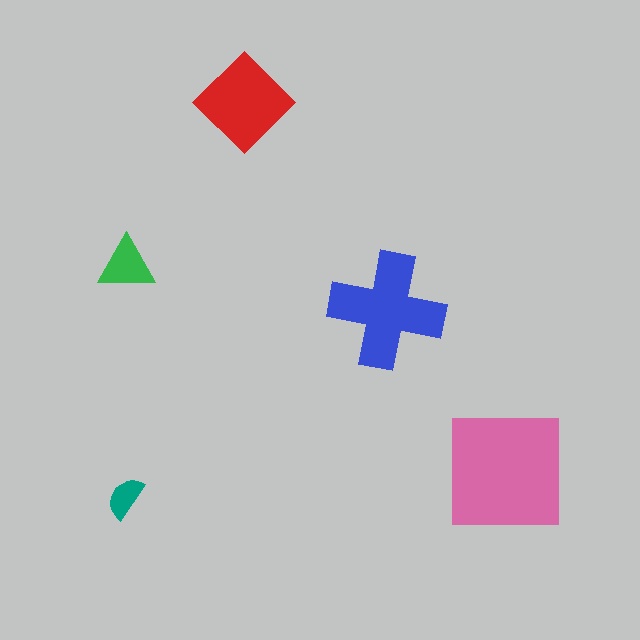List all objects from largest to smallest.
The pink square, the blue cross, the red diamond, the green triangle, the teal semicircle.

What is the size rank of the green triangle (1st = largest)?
4th.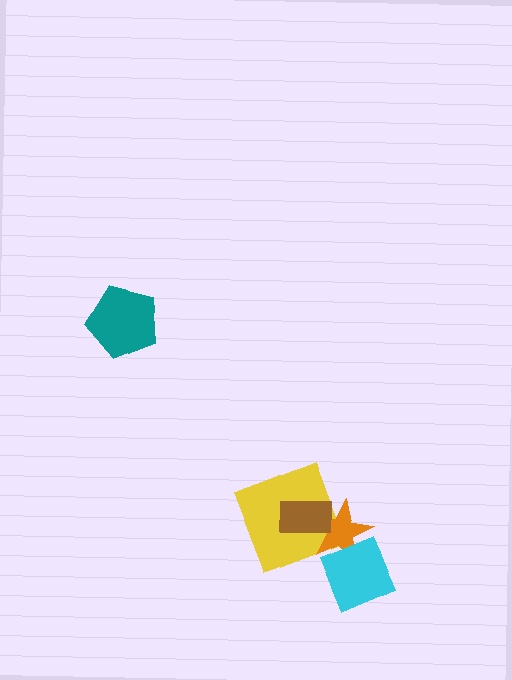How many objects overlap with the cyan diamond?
1 object overlaps with the cyan diamond.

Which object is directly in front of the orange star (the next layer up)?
The cyan diamond is directly in front of the orange star.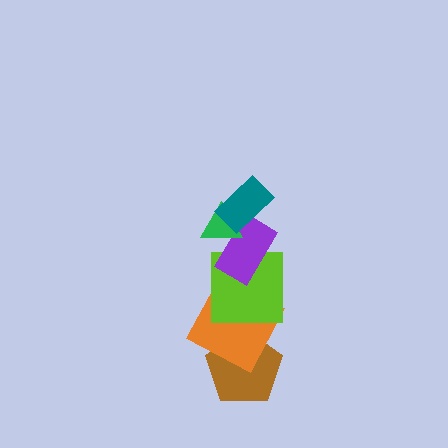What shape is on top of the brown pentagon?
The orange square is on top of the brown pentagon.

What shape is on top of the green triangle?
The teal rectangle is on top of the green triangle.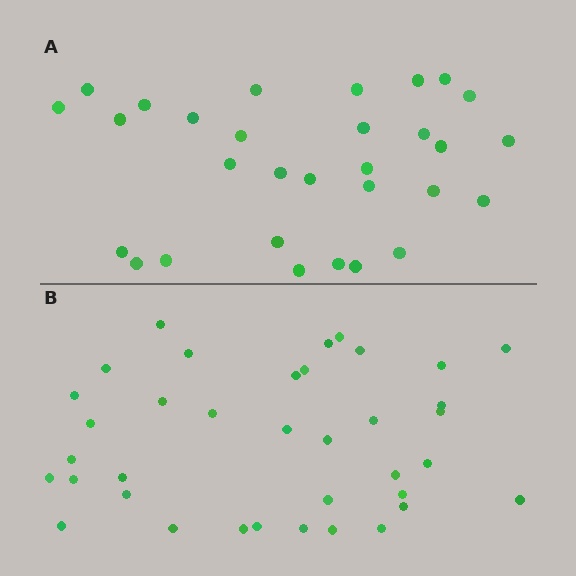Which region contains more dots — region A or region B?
Region B (the bottom region) has more dots.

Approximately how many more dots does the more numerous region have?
Region B has roughly 8 or so more dots than region A.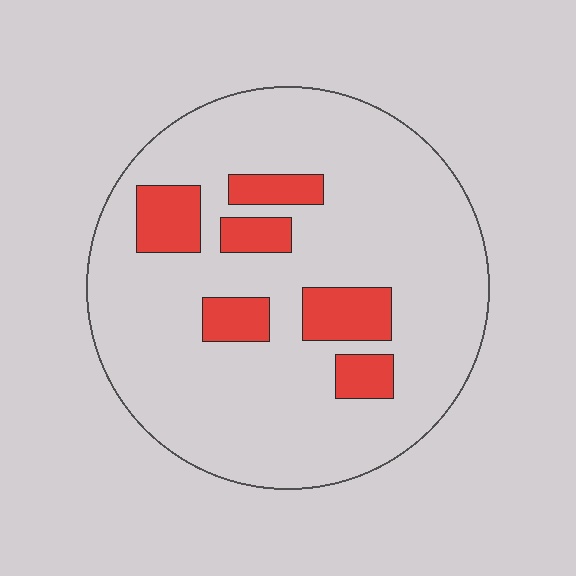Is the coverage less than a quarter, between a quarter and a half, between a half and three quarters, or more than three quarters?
Less than a quarter.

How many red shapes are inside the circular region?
6.